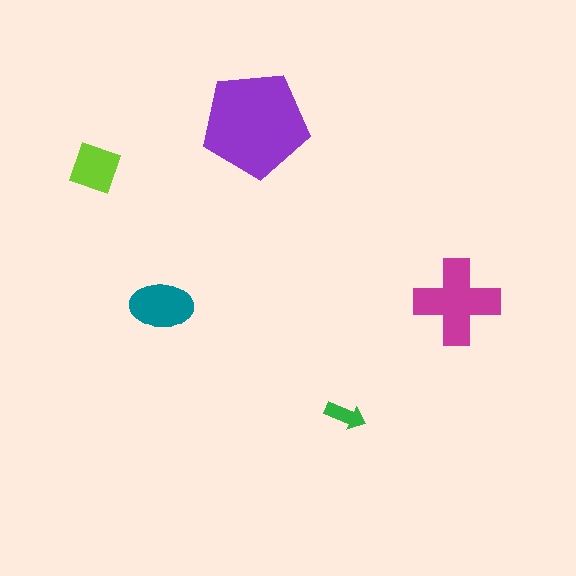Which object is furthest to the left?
The lime diamond is leftmost.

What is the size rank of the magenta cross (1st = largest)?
2nd.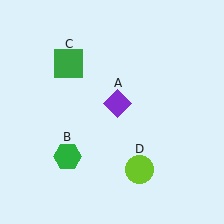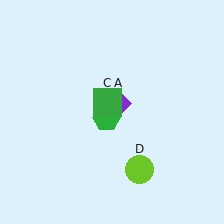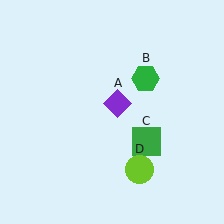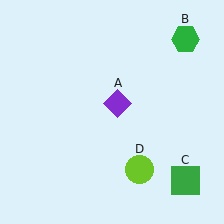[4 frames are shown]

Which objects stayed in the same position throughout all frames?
Purple diamond (object A) and lime circle (object D) remained stationary.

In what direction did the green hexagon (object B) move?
The green hexagon (object B) moved up and to the right.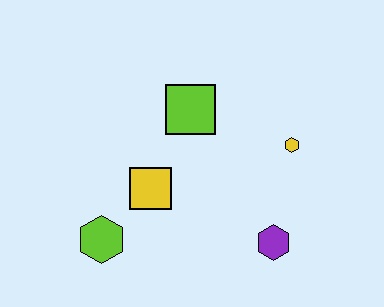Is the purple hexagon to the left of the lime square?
No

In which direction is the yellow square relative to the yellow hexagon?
The yellow square is to the left of the yellow hexagon.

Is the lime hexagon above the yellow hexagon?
No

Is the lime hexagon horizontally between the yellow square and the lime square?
No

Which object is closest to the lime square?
The yellow square is closest to the lime square.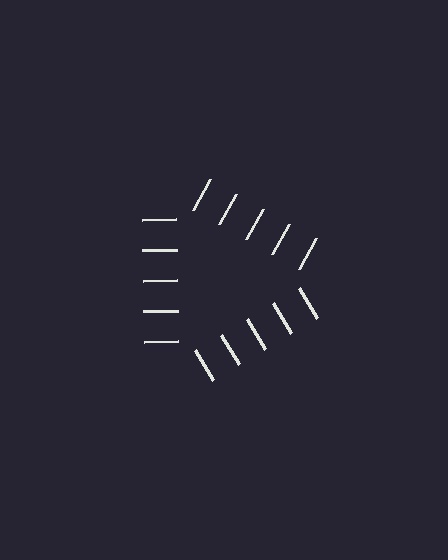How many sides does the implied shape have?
3 sides — the line-ends trace a triangle.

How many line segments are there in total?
15 — 5 along each of the 3 edges.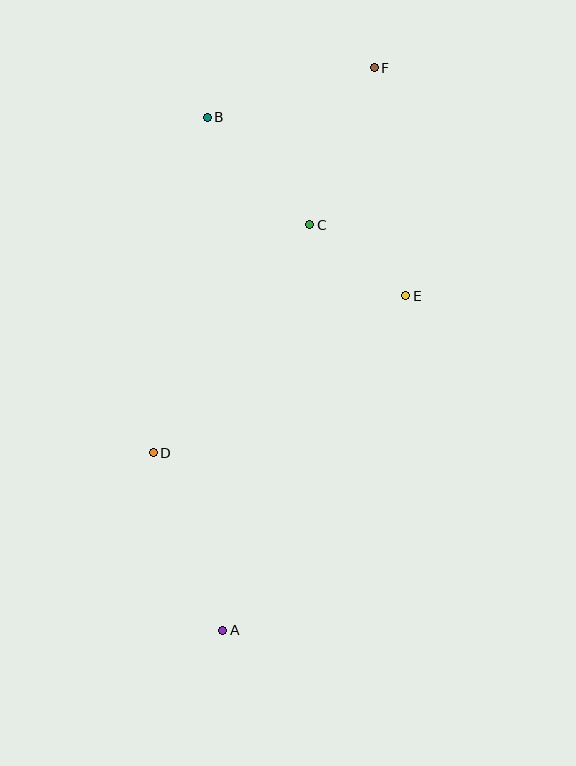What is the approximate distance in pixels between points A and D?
The distance between A and D is approximately 191 pixels.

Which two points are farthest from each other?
Points A and F are farthest from each other.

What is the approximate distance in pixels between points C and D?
The distance between C and D is approximately 276 pixels.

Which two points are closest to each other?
Points C and E are closest to each other.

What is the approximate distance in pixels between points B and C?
The distance between B and C is approximately 149 pixels.